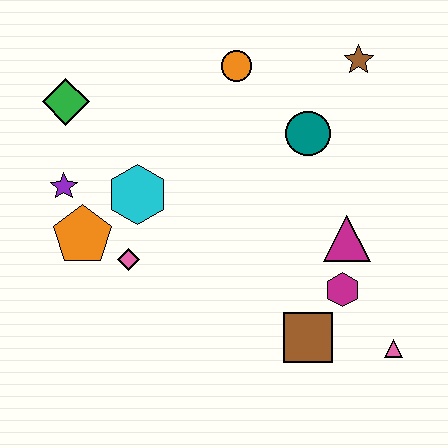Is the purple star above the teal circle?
No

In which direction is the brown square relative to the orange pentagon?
The brown square is to the right of the orange pentagon.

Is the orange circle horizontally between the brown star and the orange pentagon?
Yes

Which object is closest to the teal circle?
The brown star is closest to the teal circle.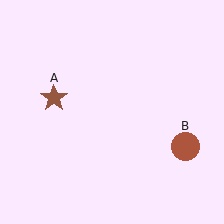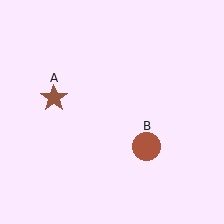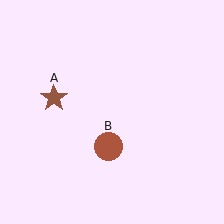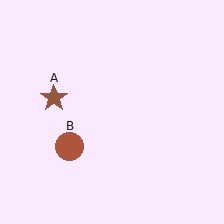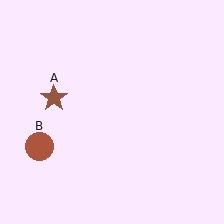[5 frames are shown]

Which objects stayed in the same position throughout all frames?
Brown star (object A) remained stationary.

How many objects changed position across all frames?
1 object changed position: brown circle (object B).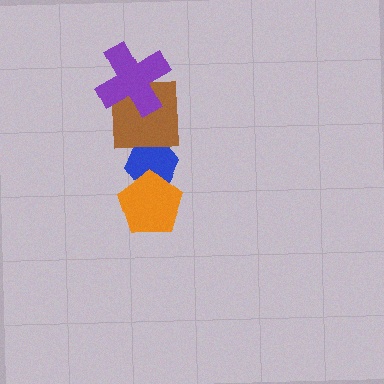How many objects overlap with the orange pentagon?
1 object overlaps with the orange pentagon.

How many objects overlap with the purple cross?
1 object overlaps with the purple cross.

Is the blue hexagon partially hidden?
Yes, it is partially covered by another shape.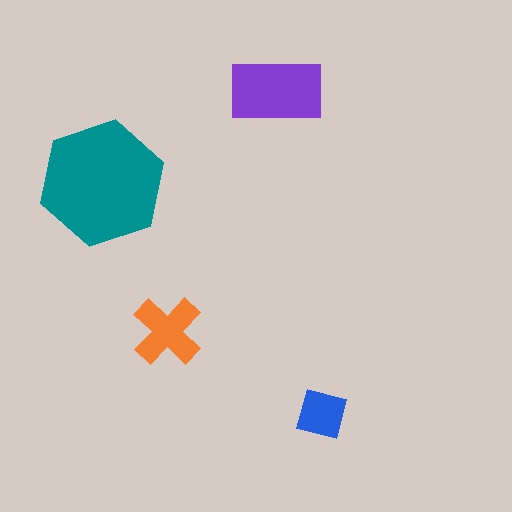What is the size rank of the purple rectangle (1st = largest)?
2nd.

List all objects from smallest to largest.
The blue square, the orange cross, the purple rectangle, the teal hexagon.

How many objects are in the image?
There are 4 objects in the image.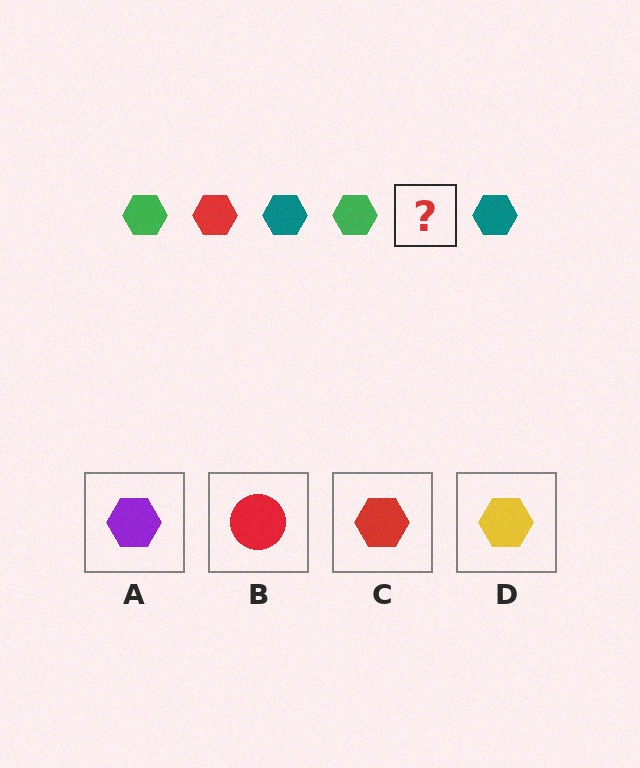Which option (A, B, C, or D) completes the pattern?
C.